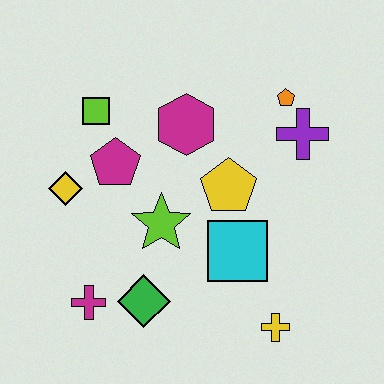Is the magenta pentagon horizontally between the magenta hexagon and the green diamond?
No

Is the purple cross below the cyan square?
No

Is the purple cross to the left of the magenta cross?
No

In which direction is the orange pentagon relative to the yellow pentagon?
The orange pentagon is above the yellow pentagon.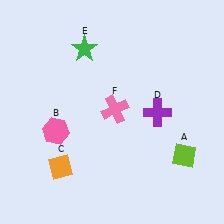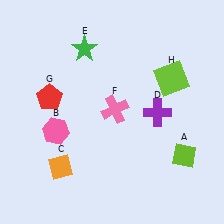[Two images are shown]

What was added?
A red pentagon (G), a lime square (H) were added in Image 2.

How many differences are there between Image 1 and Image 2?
There are 2 differences between the two images.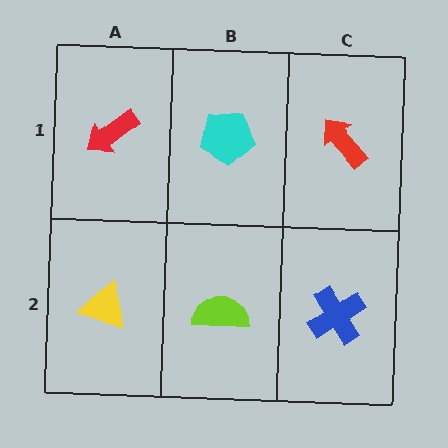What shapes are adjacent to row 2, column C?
A red arrow (row 1, column C), a lime semicircle (row 2, column B).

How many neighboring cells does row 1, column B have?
3.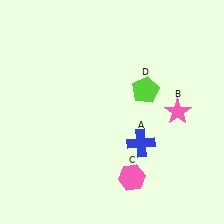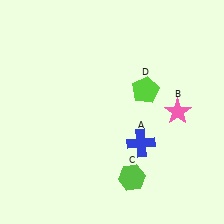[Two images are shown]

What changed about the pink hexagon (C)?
In Image 1, C is pink. In Image 2, it changed to lime.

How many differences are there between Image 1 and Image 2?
There is 1 difference between the two images.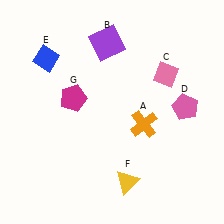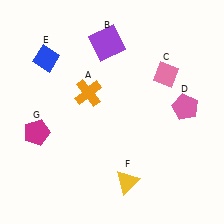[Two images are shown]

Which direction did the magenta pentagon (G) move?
The magenta pentagon (G) moved left.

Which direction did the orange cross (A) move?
The orange cross (A) moved left.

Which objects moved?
The objects that moved are: the orange cross (A), the magenta pentagon (G).